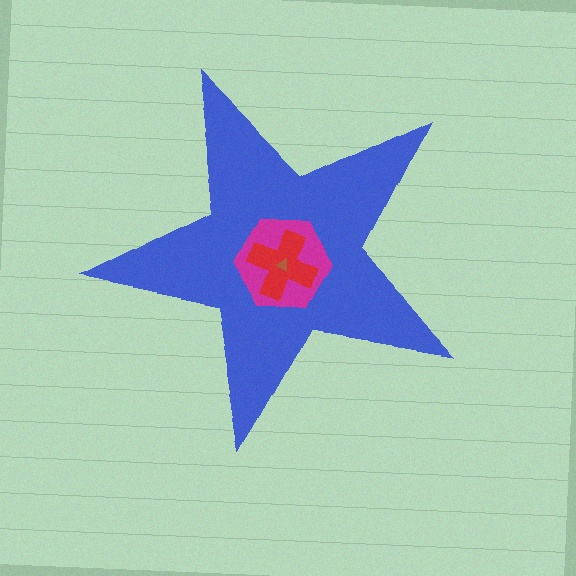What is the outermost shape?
The blue star.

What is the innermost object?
The brown triangle.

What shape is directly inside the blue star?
The magenta hexagon.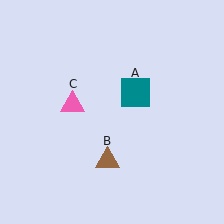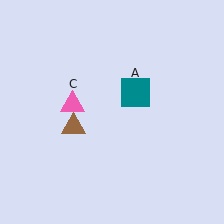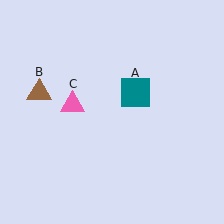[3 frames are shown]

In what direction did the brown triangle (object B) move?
The brown triangle (object B) moved up and to the left.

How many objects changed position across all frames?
1 object changed position: brown triangle (object B).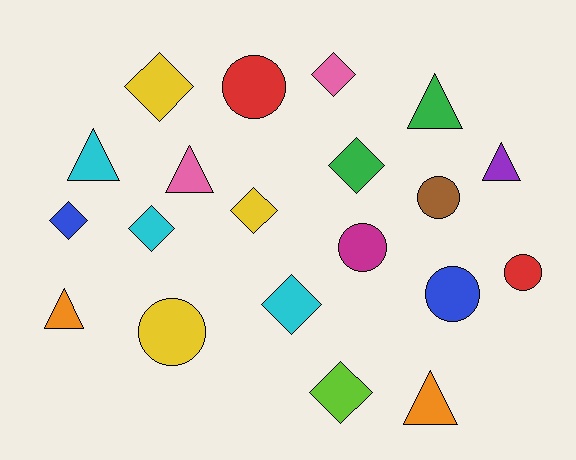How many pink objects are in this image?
There are 2 pink objects.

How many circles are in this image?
There are 6 circles.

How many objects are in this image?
There are 20 objects.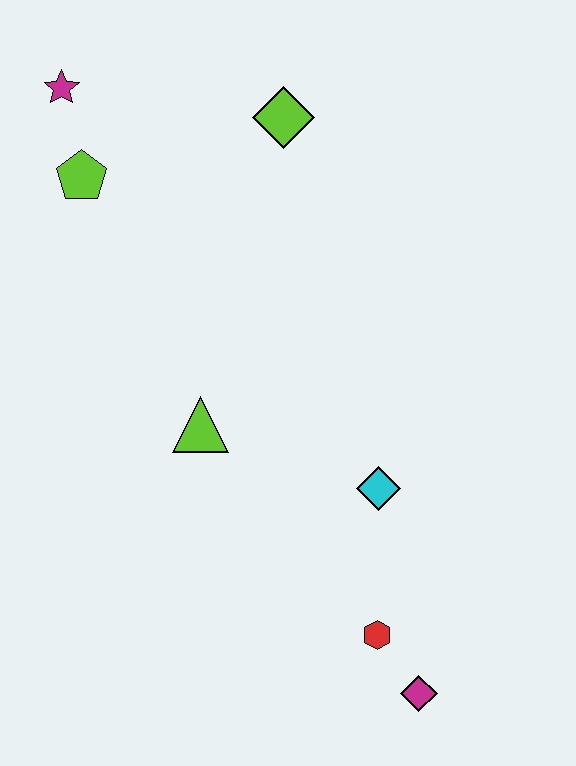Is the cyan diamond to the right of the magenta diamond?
No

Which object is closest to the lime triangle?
The cyan diamond is closest to the lime triangle.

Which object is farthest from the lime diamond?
The magenta diamond is farthest from the lime diamond.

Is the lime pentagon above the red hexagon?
Yes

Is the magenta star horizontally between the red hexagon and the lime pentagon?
No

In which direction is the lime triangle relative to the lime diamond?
The lime triangle is below the lime diamond.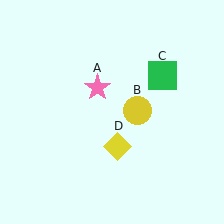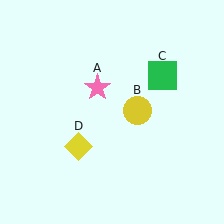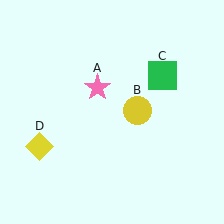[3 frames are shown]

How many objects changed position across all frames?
1 object changed position: yellow diamond (object D).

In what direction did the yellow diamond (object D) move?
The yellow diamond (object D) moved left.